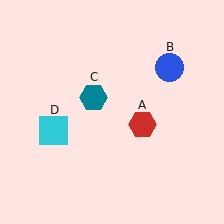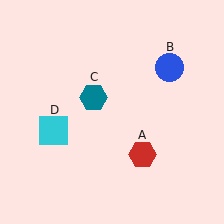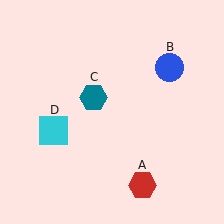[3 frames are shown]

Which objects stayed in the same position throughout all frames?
Blue circle (object B) and teal hexagon (object C) and cyan square (object D) remained stationary.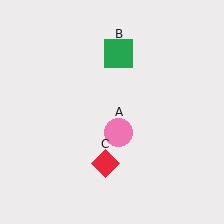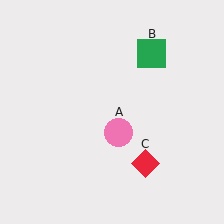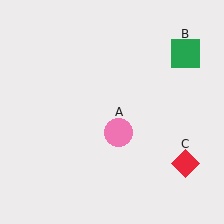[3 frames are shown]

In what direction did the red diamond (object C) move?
The red diamond (object C) moved right.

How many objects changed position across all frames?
2 objects changed position: green square (object B), red diamond (object C).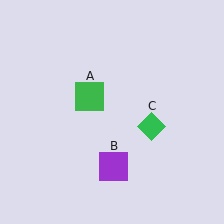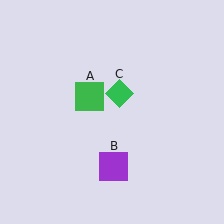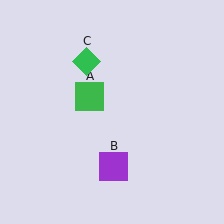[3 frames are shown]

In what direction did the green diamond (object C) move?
The green diamond (object C) moved up and to the left.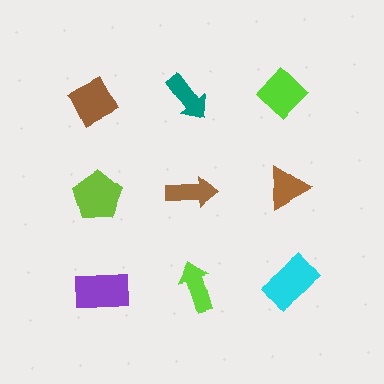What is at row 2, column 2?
A brown arrow.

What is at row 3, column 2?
A lime arrow.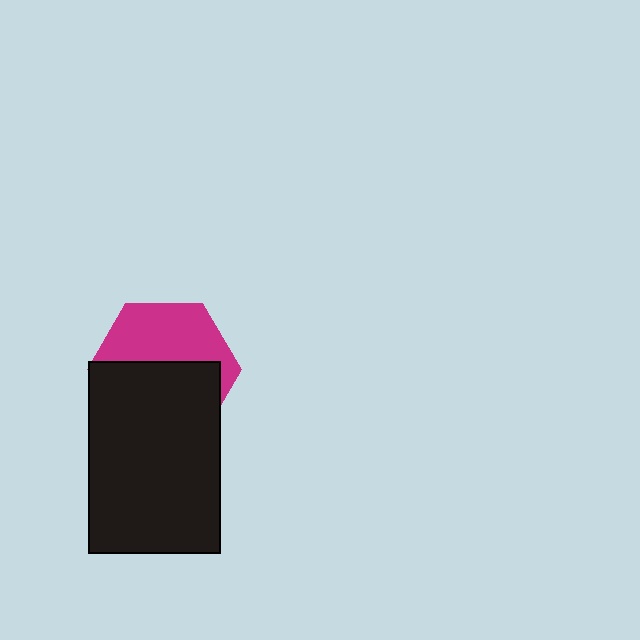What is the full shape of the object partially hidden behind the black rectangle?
The partially hidden object is a magenta hexagon.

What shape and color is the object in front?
The object in front is a black rectangle.